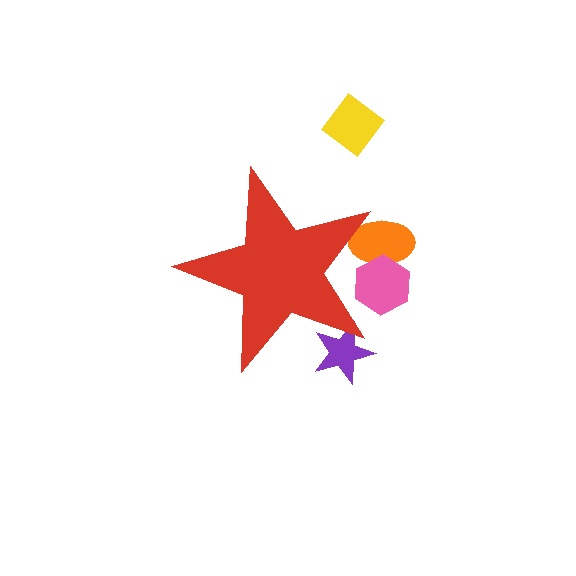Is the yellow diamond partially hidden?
No, the yellow diamond is fully visible.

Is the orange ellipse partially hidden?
Yes, the orange ellipse is partially hidden behind the red star.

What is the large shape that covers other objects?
A red star.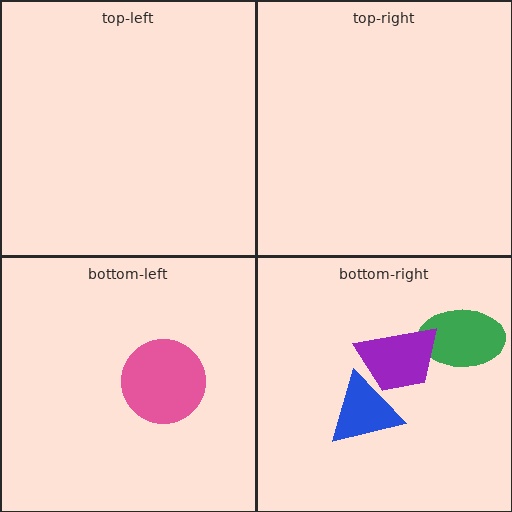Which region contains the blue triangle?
The bottom-right region.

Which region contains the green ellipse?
The bottom-right region.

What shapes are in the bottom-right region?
The green ellipse, the purple trapezoid, the blue triangle.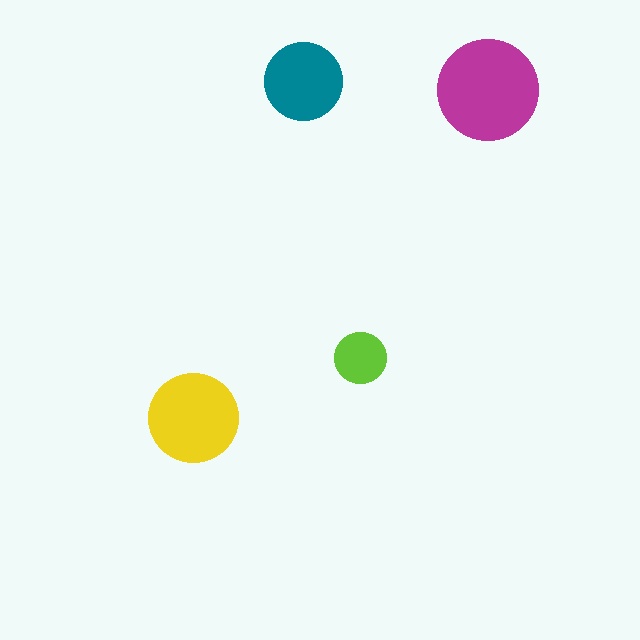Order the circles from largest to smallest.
the magenta one, the yellow one, the teal one, the lime one.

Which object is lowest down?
The yellow circle is bottommost.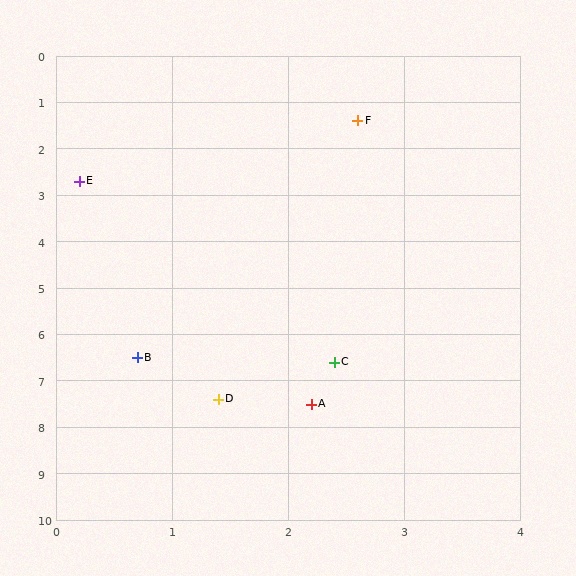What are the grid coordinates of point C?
Point C is at approximately (2.4, 6.6).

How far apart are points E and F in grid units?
Points E and F are about 2.7 grid units apart.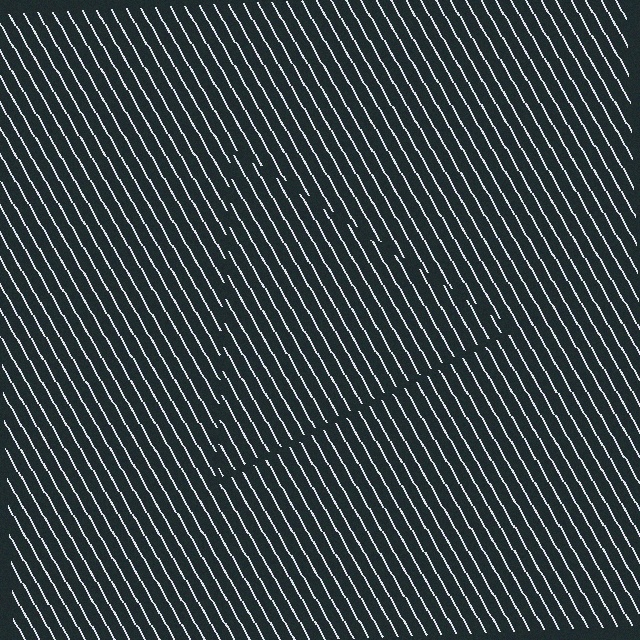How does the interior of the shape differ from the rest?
The interior of the shape contains the same grating, shifted by half a period — the contour is defined by the phase discontinuity where line-ends from the inner and outer gratings abut.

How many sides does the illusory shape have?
3 sides — the line-ends trace a triangle.